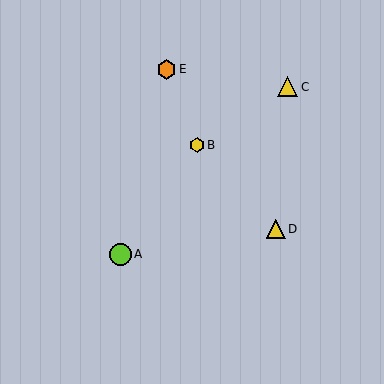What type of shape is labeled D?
Shape D is a yellow triangle.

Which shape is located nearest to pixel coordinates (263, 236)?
The yellow triangle (labeled D) at (276, 229) is nearest to that location.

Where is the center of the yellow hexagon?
The center of the yellow hexagon is at (197, 145).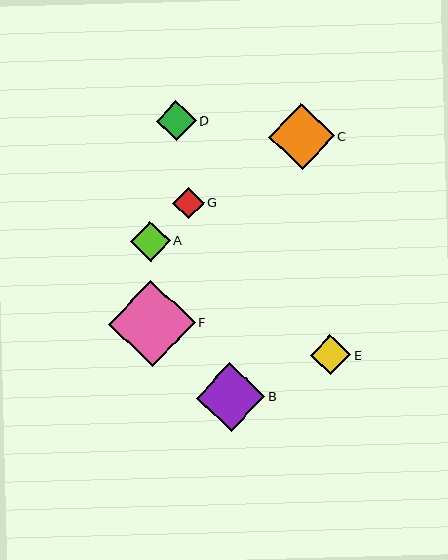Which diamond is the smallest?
Diamond G is the smallest with a size of approximately 32 pixels.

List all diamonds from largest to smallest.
From largest to smallest: F, B, C, A, E, D, G.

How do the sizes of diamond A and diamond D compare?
Diamond A and diamond D are approximately the same size.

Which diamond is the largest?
Diamond F is the largest with a size of approximately 86 pixels.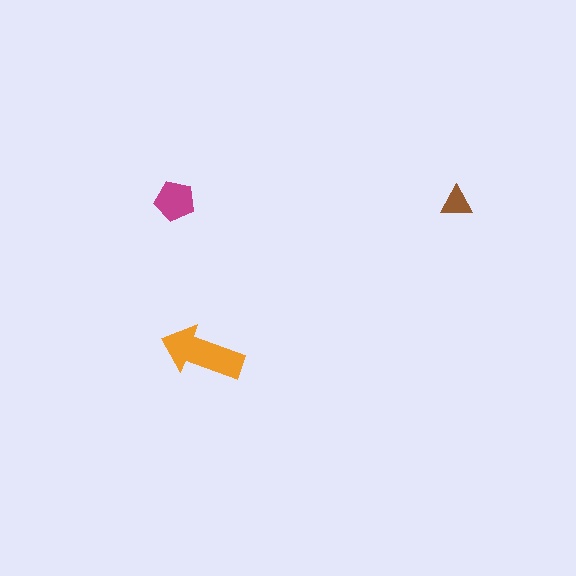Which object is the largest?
The orange arrow.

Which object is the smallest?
The brown triangle.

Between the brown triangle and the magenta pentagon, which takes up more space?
The magenta pentagon.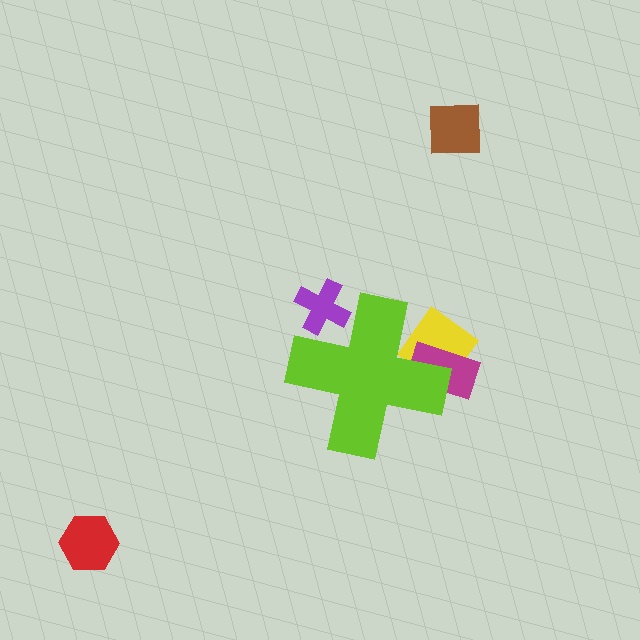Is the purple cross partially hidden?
Yes, the purple cross is partially hidden behind the lime cross.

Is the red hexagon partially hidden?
No, the red hexagon is fully visible.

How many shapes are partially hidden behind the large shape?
3 shapes are partially hidden.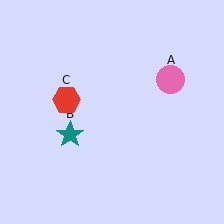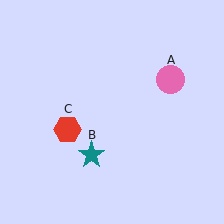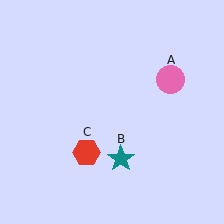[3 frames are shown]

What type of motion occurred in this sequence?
The teal star (object B), red hexagon (object C) rotated counterclockwise around the center of the scene.